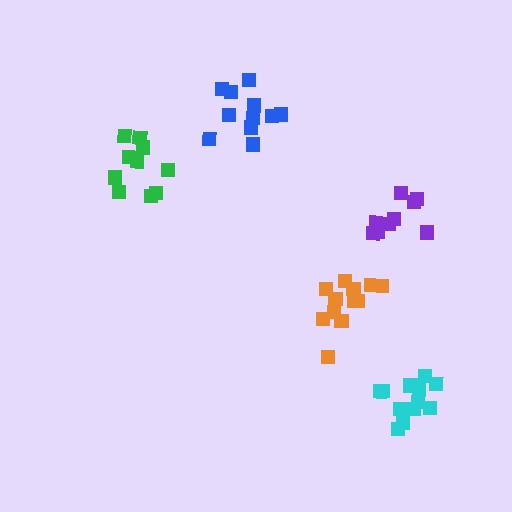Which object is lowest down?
The cyan cluster is bottommost.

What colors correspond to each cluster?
The clusters are colored: green, purple, blue, orange, cyan.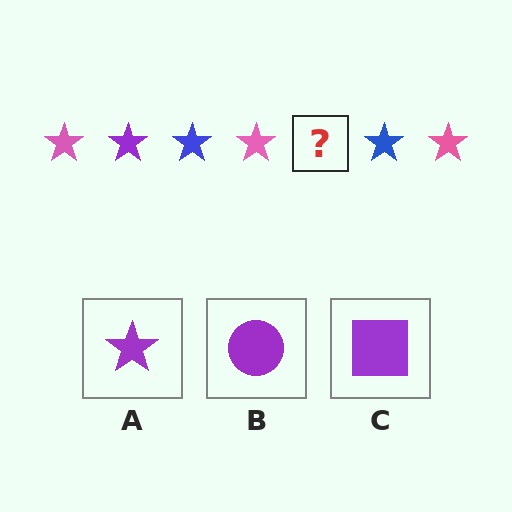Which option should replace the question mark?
Option A.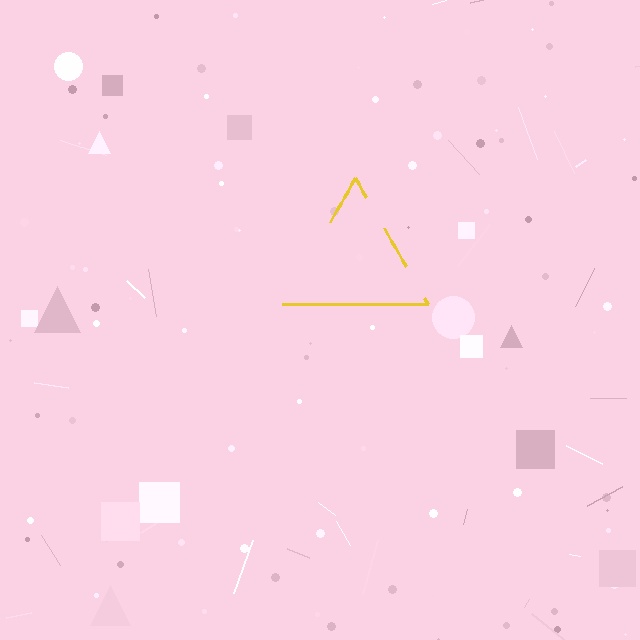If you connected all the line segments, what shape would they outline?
They would outline a triangle.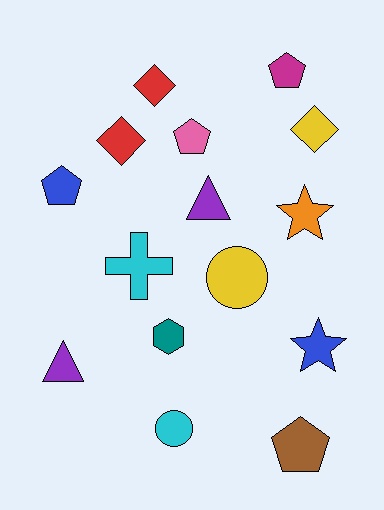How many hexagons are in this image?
There is 1 hexagon.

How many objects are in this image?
There are 15 objects.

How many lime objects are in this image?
There are no lime objects.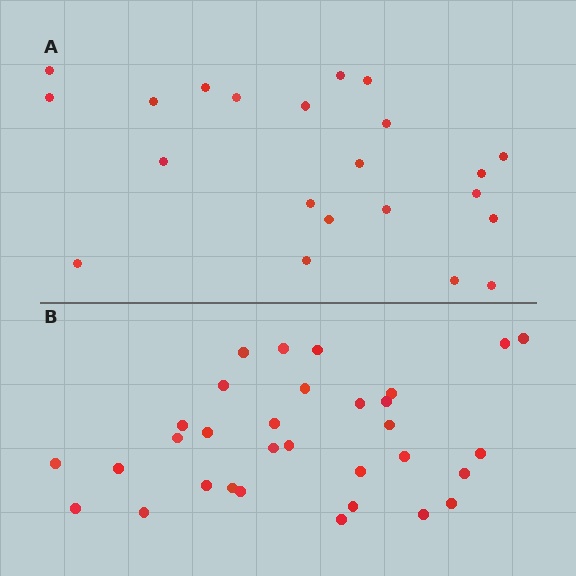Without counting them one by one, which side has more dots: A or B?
Region B (the bottom region) has more dots.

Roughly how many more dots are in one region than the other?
Region B has roughly 10 or so more dots than region A.